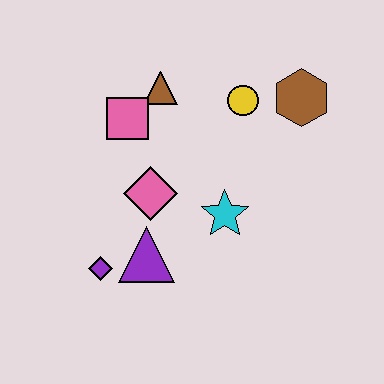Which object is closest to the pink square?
The brown triangle is closest to the pink square.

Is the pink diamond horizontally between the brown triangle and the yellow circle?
No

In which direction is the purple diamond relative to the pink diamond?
The purple diamond is below the pink diamond.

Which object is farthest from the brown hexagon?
The purple diamond is farthest from the brown hexagon.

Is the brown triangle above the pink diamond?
Yes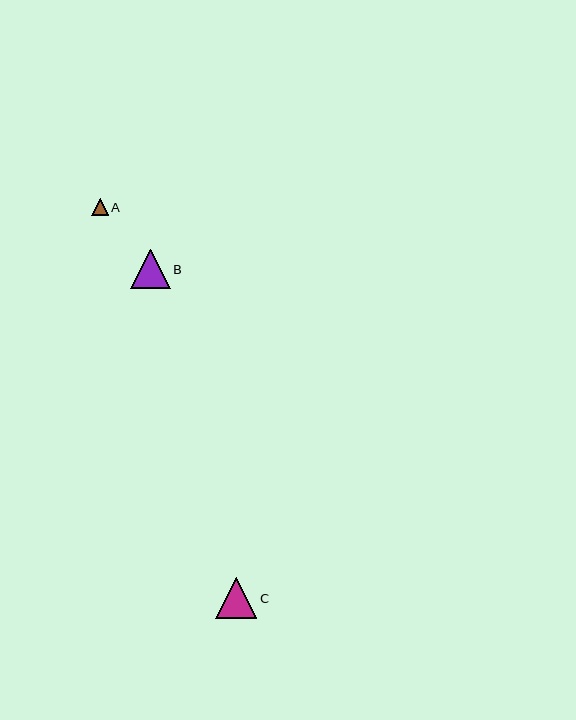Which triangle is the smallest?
Triangle A is the smallest with a size of approximately 17 pixels.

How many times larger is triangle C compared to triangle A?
Triangle C is approximately 2.5 times the size of triangle A.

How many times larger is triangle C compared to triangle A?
Triangle C is approximately 2.5 times the size of triangle A.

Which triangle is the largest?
Triangle C is the largest with a size of approximately 41 pixels.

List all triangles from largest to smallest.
From largest to smallest: C, B, A.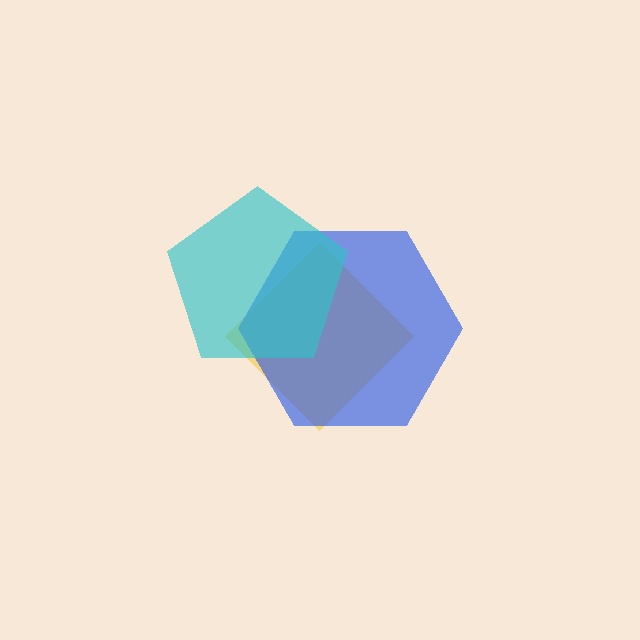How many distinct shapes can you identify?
There are 3 distinct shapes: a yellow diamond, a blue hexagon, a cyan pentagon.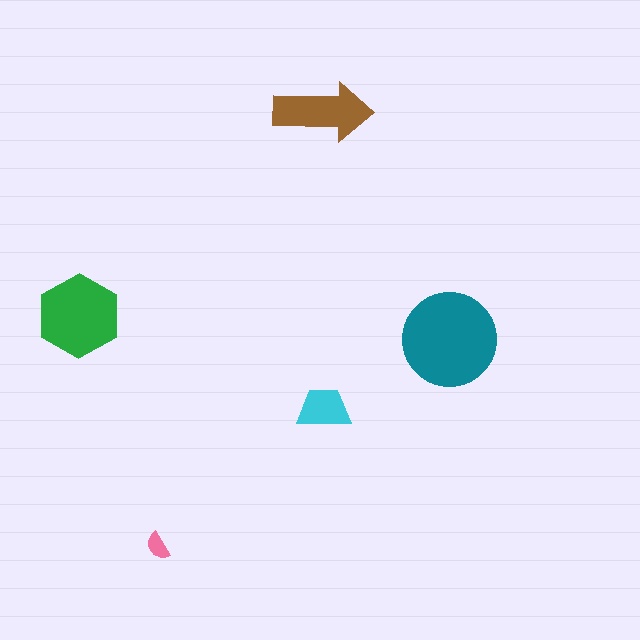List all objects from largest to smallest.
The teal circle, the green hexagon, the brown arrow, the cyan trapezoid, the pink semicircle.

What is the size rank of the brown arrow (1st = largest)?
3rd.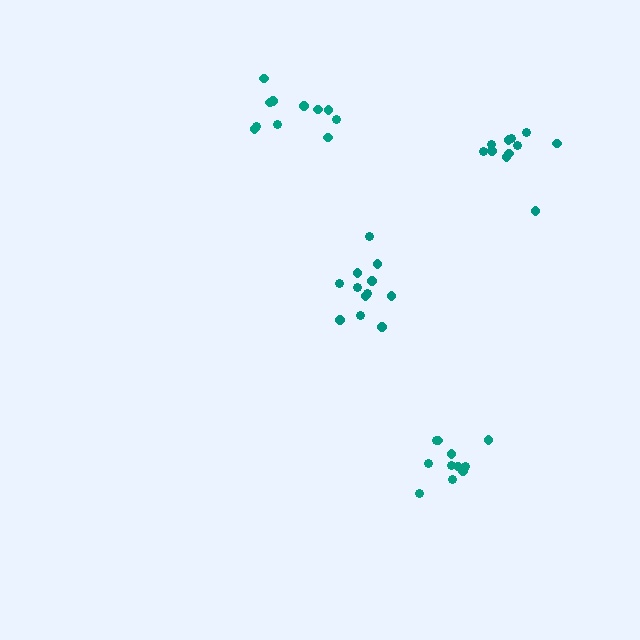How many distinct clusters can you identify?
There are 4 distinct clusters.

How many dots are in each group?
Group 1: 12 dots, Group 2: 11 dots, Group 3: 11 dots, Group 4: 11 dots (45 total).